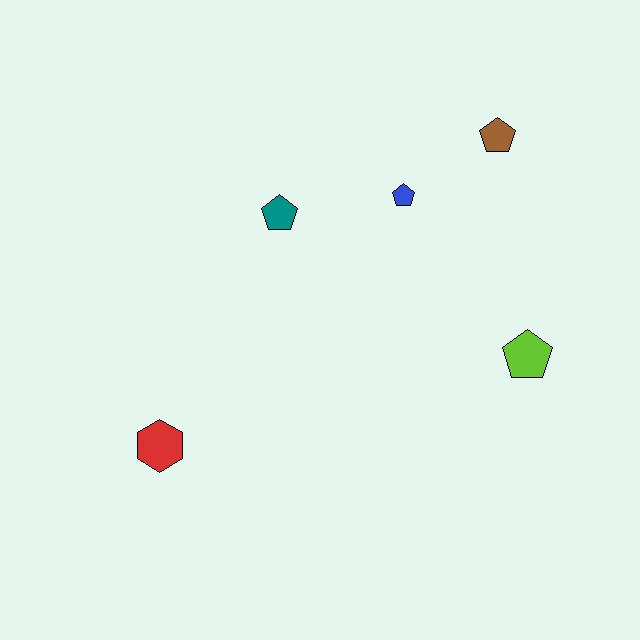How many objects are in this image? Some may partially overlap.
There are 5 objects.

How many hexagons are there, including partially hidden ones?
There is 1 hexagon.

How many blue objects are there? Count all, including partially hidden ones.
There is 1 blue object.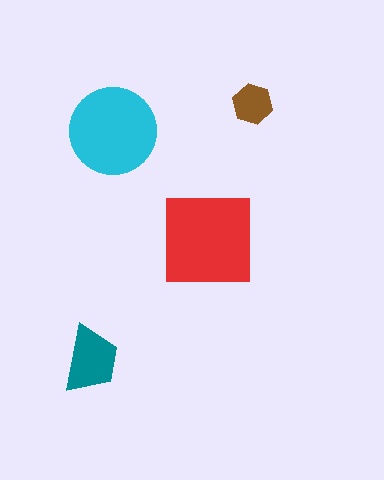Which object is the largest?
The red square.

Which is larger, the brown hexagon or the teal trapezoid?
The teal trapezoid.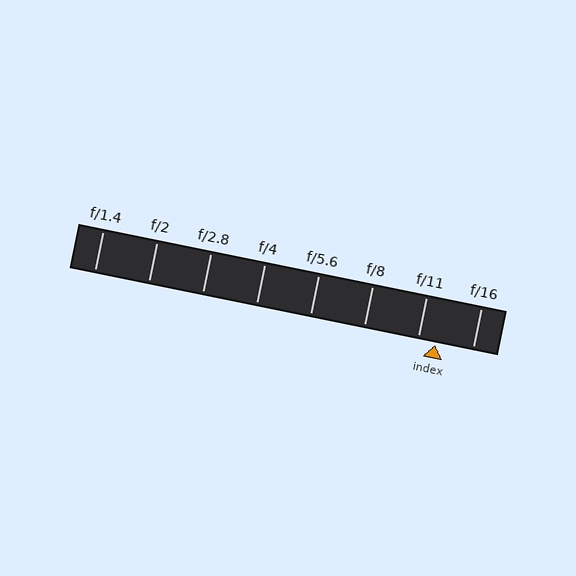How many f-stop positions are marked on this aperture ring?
There are 8 f-stop positions marked.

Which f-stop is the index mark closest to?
The index mark is closest to f/11.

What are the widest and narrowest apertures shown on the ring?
The widest aperture shown is f/1.4 and the narrowest is f/16.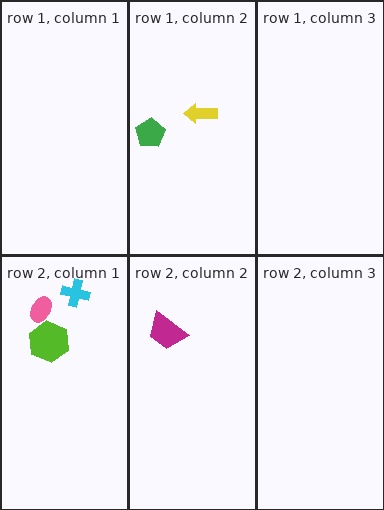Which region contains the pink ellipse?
The row 2, column 1 region.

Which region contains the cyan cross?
The row 2, column 1 region.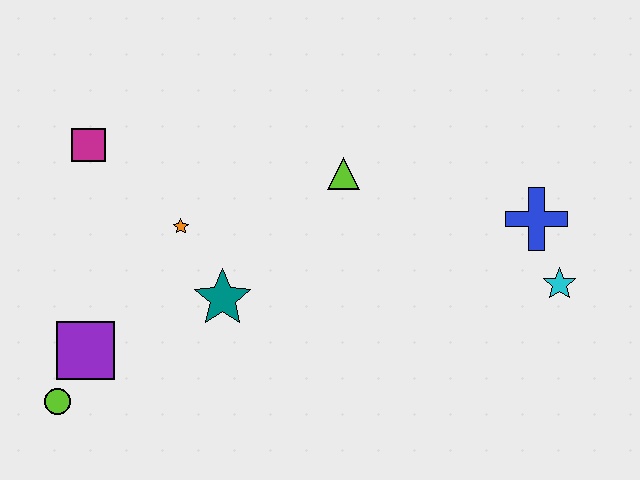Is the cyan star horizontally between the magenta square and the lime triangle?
No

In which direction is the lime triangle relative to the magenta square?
The lime triangle is to the right of the magenta square.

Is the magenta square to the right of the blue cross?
No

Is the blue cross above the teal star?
Yes